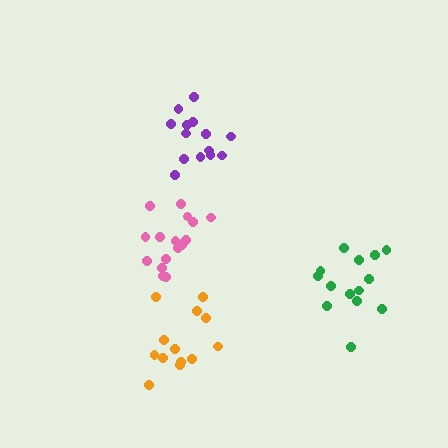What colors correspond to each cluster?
The clusters are colored: orange, pink, green, purple.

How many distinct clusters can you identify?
There are 4 distinct clusters.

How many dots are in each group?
Group 1: 13 dots, Group 2: 16 dots, Group 3: 14 dots, Group 4: 14 dots (57 total).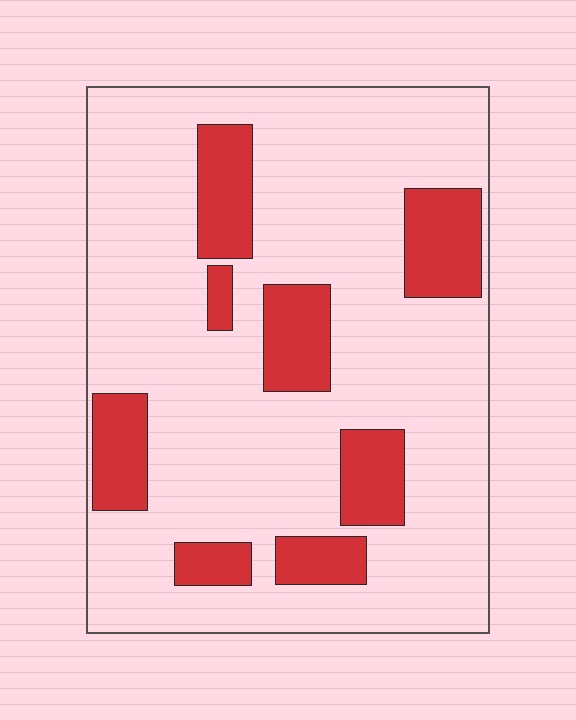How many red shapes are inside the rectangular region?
8.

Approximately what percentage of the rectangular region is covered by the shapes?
Approximately 20%.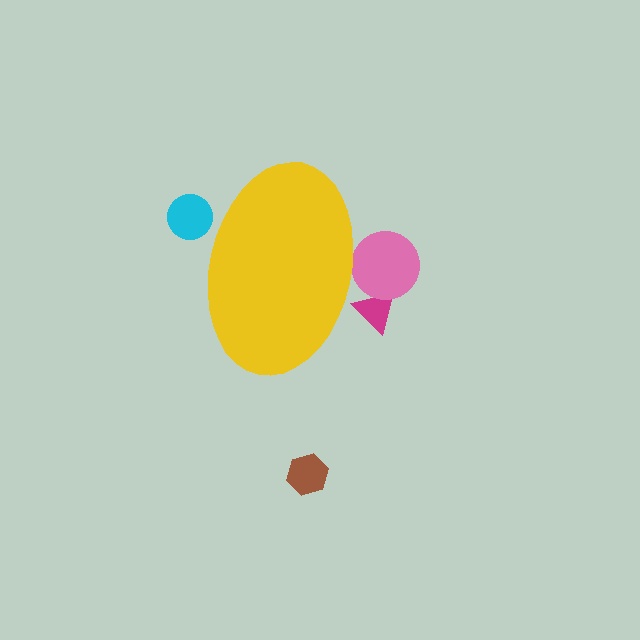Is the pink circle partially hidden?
Yes, the pink circle is partially hidden behind the yellow ellipse.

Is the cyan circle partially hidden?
Yes, the cyan circle is partially hidden behind the yellow ellipse.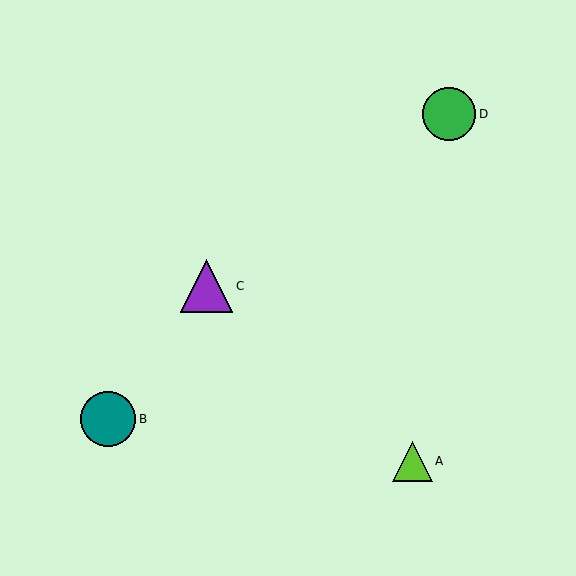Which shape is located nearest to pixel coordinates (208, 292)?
The purple triangle (labeled C) at (207, 286) is nearest to that location.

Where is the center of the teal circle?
The center of the teal circle is at (108, 419).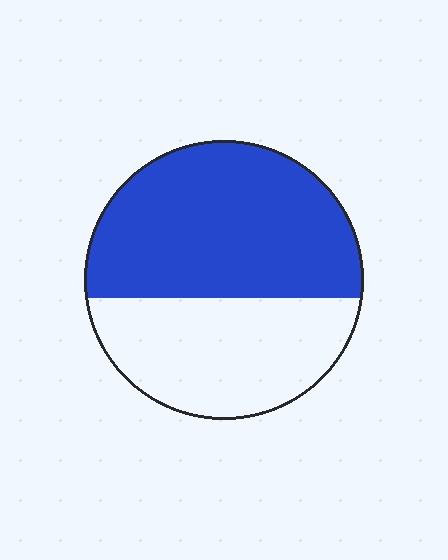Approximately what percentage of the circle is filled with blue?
Approximately 60%.